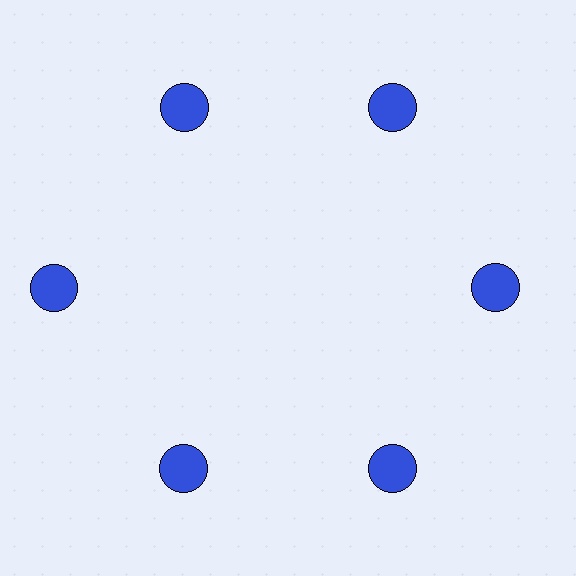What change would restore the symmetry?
The symmetry would be restored by moving it inward, back onto the ring so that all 6 circles sit at equal angles and equal distance from the center.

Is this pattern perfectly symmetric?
No. The 6 blue circles are arranged in a ring, but one element near the 9 o'clock position is pushed outward from the center, breaking the 6-fold rotational symmetry.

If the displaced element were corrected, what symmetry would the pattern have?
It would have 6-fold rotational symmetry — the pattern would map onto itself every 60 degrees.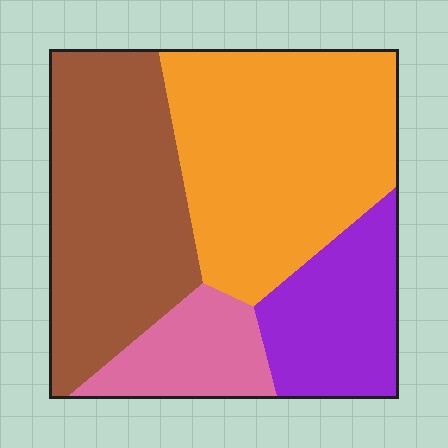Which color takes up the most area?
Orange, at roughly 40%.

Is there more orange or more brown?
Orange.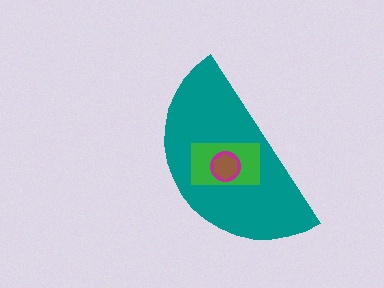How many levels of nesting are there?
4.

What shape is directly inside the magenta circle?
The brown hexagon.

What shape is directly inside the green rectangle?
The magenta circle.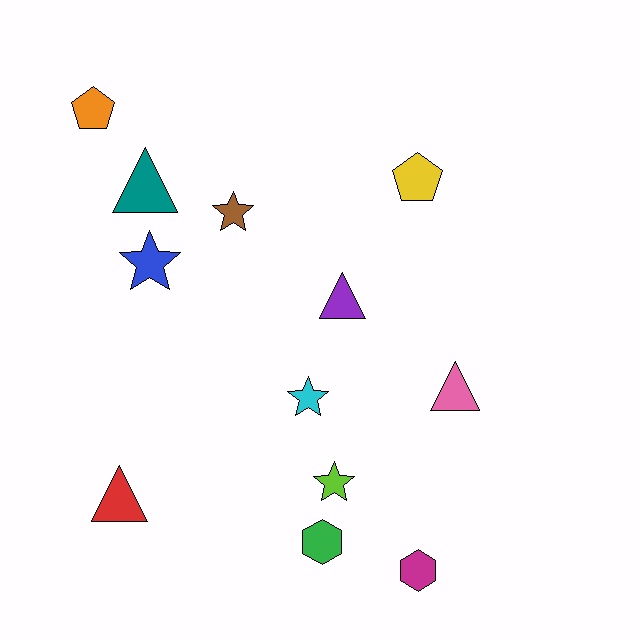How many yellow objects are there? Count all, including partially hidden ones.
There is 1 yellow object.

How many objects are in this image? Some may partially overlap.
There are 12 objects.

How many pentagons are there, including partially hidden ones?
There are 2 pentagons.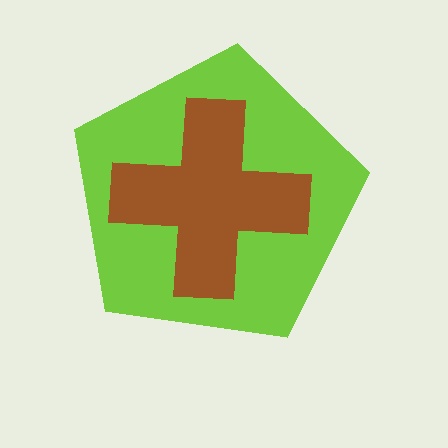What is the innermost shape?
The brown cross.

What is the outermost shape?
The lime pentagon.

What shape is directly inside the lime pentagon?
The brown cross.